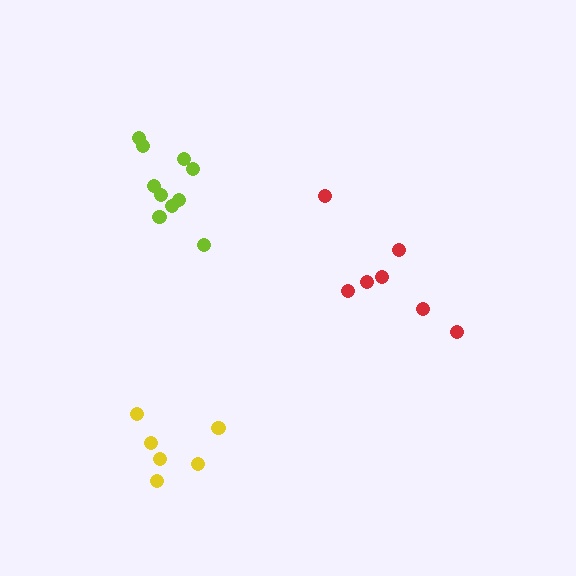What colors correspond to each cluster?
The clusters are colored: lime, yellow, red.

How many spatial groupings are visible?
There are 3 spatial groupings.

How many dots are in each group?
Group 1: 10 dots, Group 2: 6 dots, Group 3: 7 dots (23 total).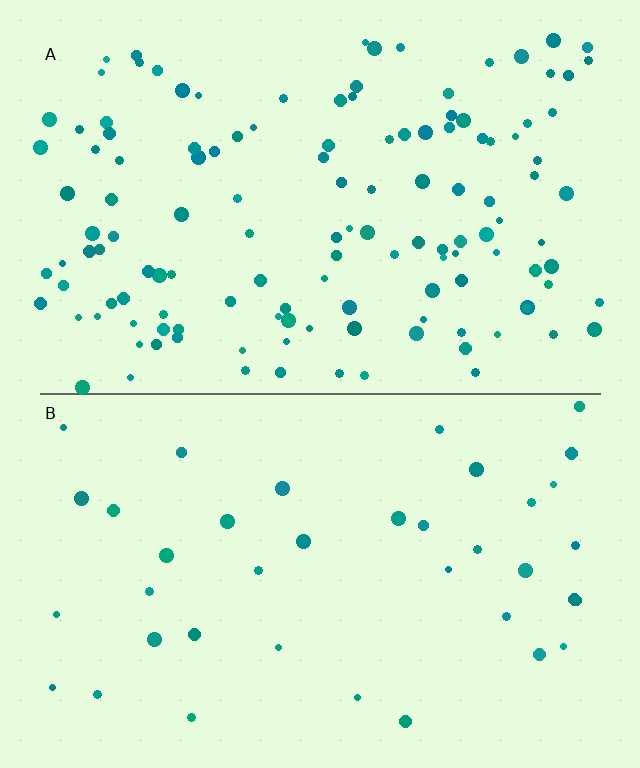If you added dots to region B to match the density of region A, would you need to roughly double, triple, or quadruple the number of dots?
Approximately triple.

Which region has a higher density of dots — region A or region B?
A (the top).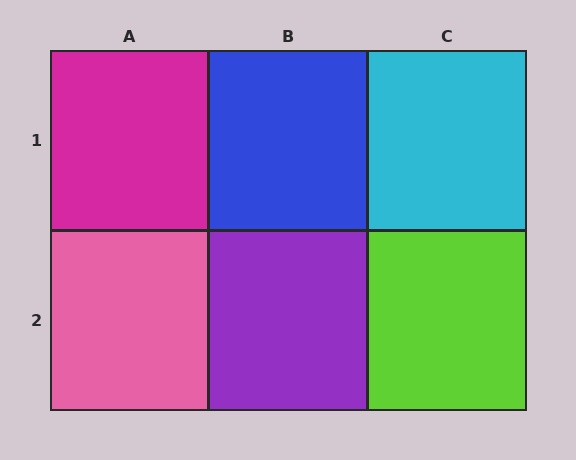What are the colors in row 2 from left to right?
Pink, purple, lime.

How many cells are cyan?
1 cell is cyan.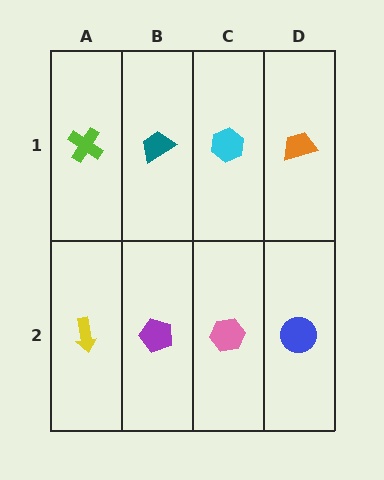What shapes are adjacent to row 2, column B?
A teal trapezoid (row 1, column B), a yellow arrow (row 2, column A), a pink hexagon (row 2, column C).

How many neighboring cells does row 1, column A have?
2.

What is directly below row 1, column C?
A pink hexagon.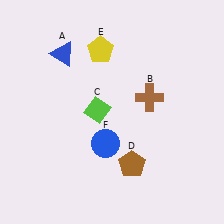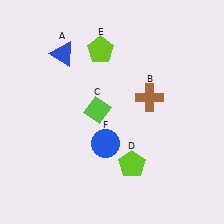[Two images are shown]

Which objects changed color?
D changed from brown to lime. E changed from yellow to lime.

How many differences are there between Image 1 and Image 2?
There are 2 differences between the two images.